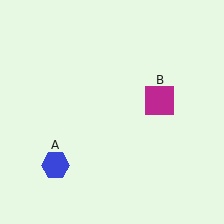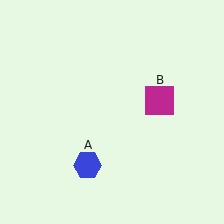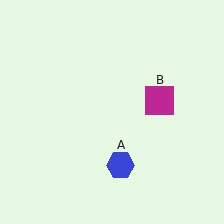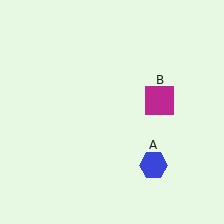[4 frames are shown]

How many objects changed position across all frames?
1 object changed position: blue hexagon (object A).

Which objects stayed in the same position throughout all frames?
Magenta square (object B) remained stationary.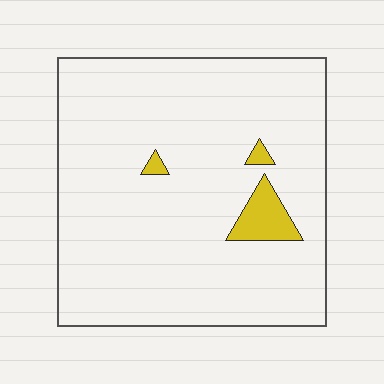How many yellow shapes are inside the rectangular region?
3.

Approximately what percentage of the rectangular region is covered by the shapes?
Approximately 5%.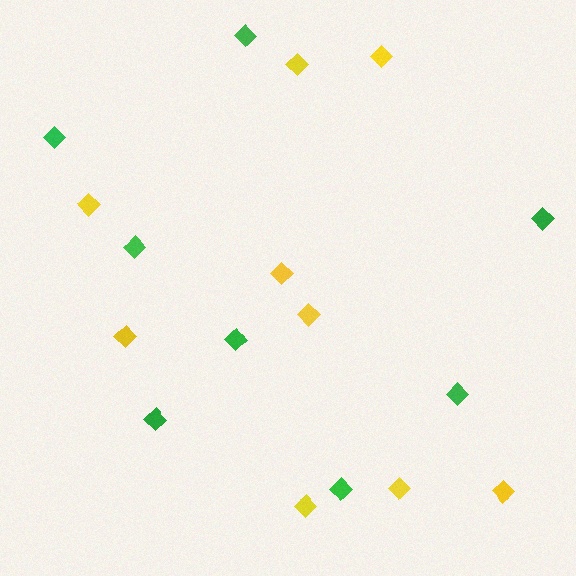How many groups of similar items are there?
There are 2 groups: one group of green diamonds (8) and one group of yellow diamonds (9).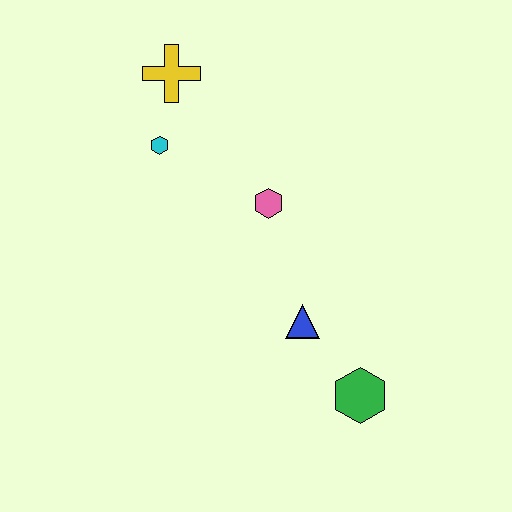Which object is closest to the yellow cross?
The cyan hexagon is closest to the yellow cross.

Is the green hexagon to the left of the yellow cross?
No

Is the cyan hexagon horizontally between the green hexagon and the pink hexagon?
No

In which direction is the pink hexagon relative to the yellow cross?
The pink hexagon is below the yellow cross.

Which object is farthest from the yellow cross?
The green hexagon is farthest from the yellow cross.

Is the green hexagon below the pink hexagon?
Yes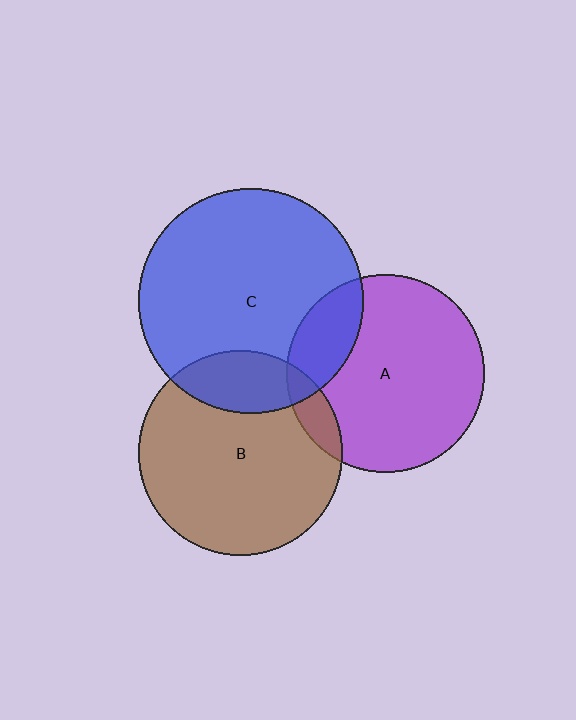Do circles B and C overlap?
Yes.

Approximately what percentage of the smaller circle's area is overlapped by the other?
Approximately 20%.